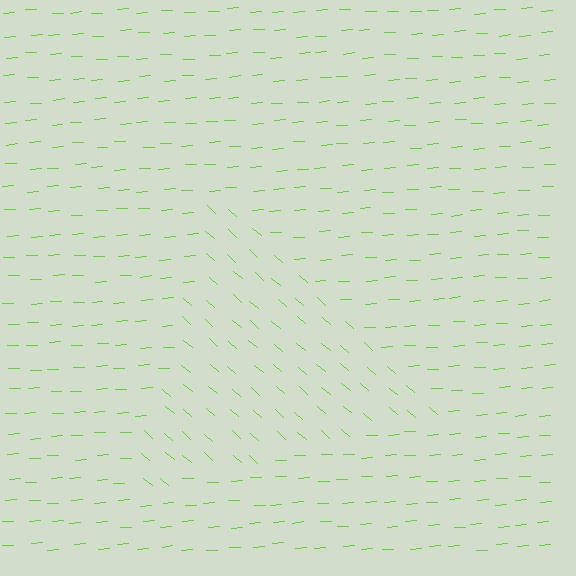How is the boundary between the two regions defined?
The boundary is defined purely by a change in line orientation (approximately 45 degrees difference). All lines are the same color and thickness.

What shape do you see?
I see a triangle.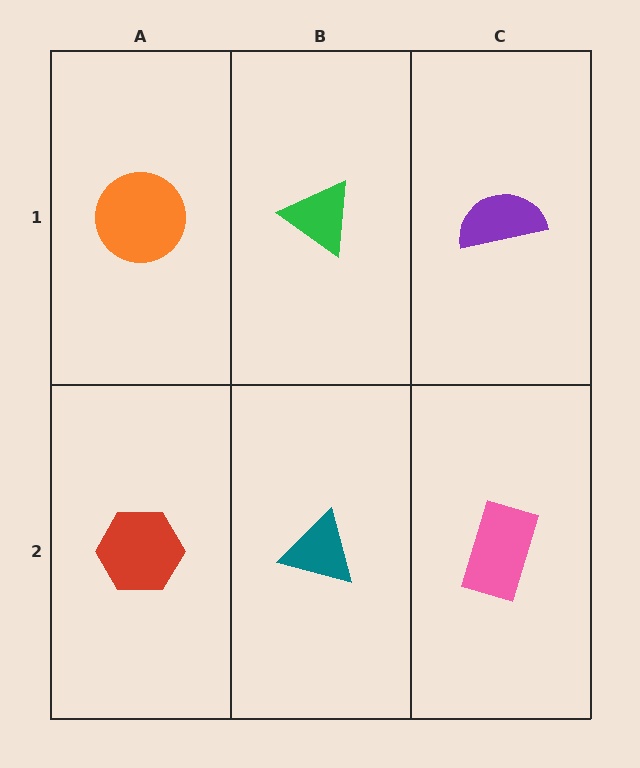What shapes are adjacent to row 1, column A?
A red hexagon (row 2, column A), a green triangle (row 1, column B).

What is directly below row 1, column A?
A red hexagon.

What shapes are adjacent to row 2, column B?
A green triangle (row 1, column B), a red hexagon (row 2, column A), a pink rectangle (row 2, column C).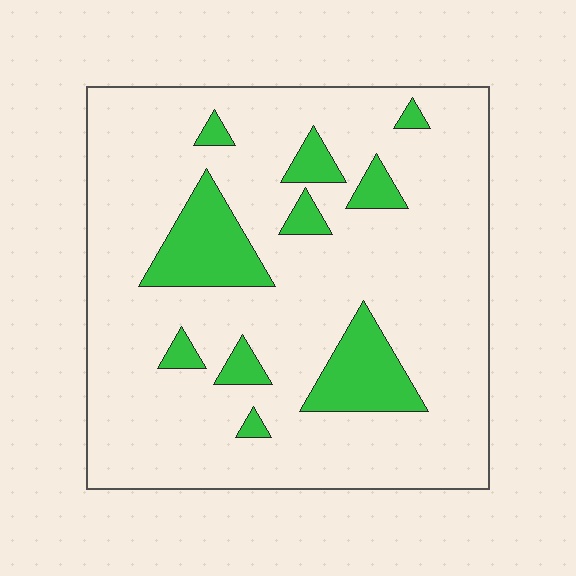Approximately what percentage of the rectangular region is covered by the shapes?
Approximately 15%.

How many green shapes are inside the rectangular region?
10.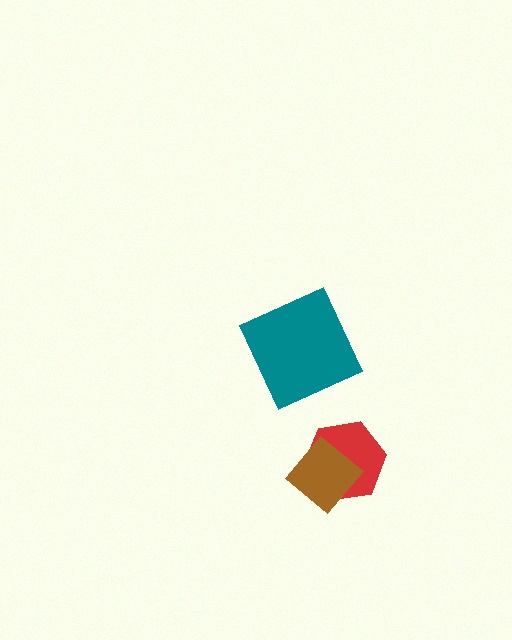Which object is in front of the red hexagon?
The brown diamond is in front of the red hexagon.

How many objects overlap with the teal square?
0 objects overlap with the teal square.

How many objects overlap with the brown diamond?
1 object overlaps with the brown diamond.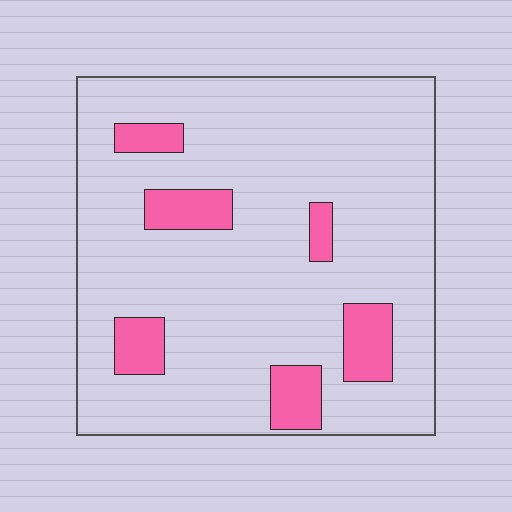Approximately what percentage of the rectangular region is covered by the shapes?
Approximately 15%.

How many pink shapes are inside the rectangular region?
6.